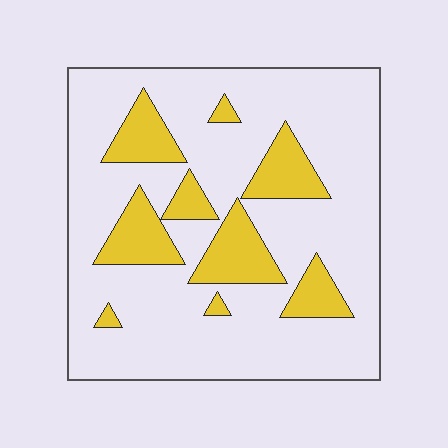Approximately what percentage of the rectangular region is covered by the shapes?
Approximately 20%.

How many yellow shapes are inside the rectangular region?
9.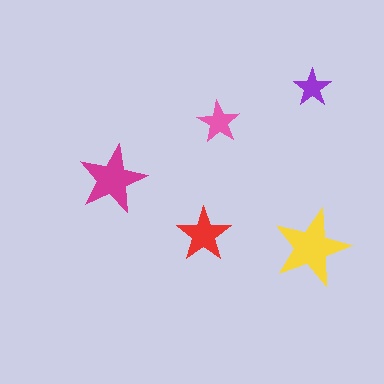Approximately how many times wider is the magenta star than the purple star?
About 2 times wider.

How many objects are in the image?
There are 5 objects in the image.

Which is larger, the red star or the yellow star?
The yellow one.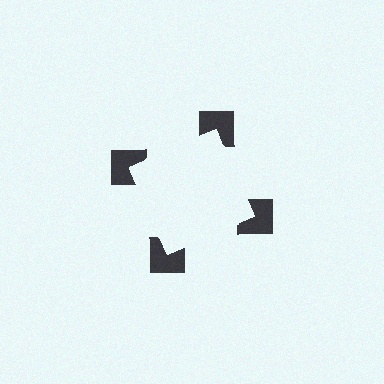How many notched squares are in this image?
There are 4 — one at each vertex of the illusory square.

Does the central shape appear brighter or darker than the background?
It typically appears slightly brighter than the background, even though no actual brightness change is drawn.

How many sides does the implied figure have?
4 sides.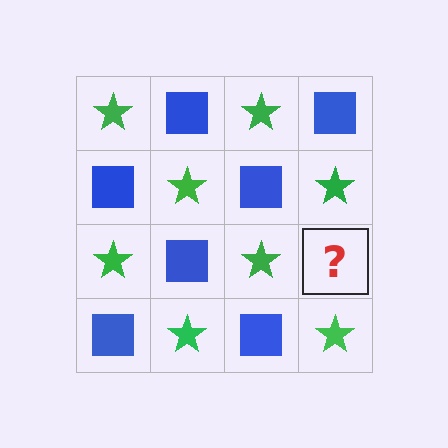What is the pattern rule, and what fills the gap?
The rule is that it alternates green star and blue square in a checkerboard pattern. The gap should be filled with a blue square.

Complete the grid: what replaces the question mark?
The question mark should be replaced with a blue square.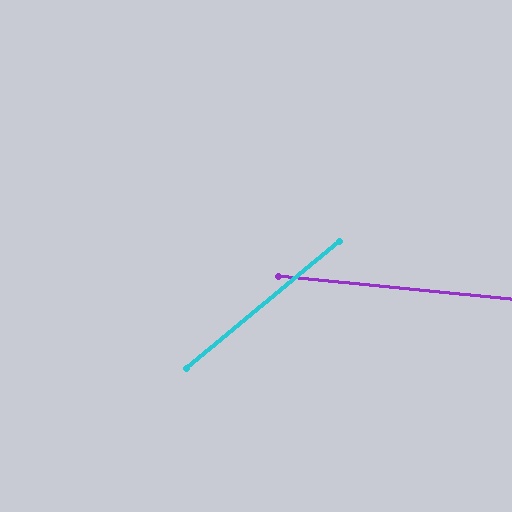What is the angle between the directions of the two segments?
Approximately 45 degrees.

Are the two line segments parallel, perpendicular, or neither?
Neither parallel nor perpendicular — they differ by about 45°.